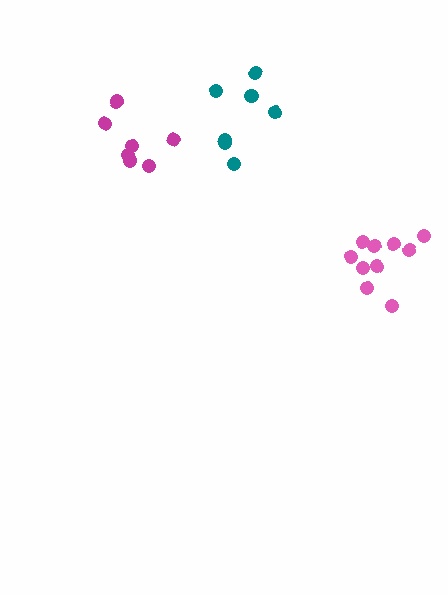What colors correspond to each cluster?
The clusters are colored: teal, pink, magenta.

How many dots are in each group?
Group 1: 7 dots, Group 2: 10 dots, Group 3: 7 dots (24 total).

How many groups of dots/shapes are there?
There are 3 groups.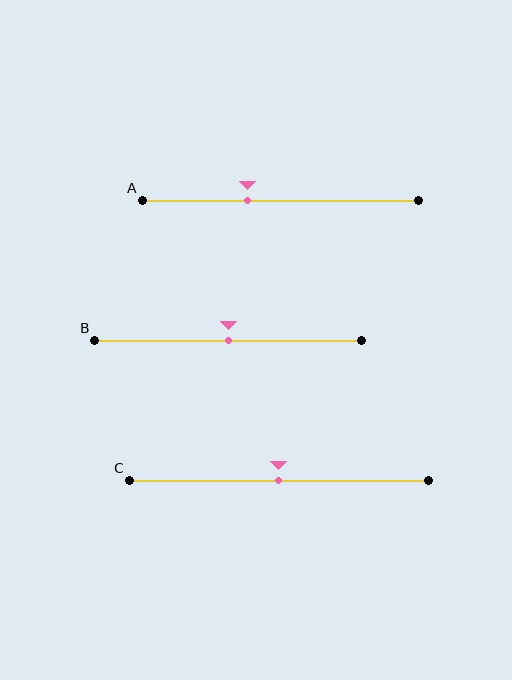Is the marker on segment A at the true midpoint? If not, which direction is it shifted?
No, the marker on segment A is shifted to the left by about 12% of the segment length.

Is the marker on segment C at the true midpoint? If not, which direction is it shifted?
Yes, the marker on segment C is at the true midpoint.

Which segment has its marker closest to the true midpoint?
Segment B has its marker closest to the true midpoint.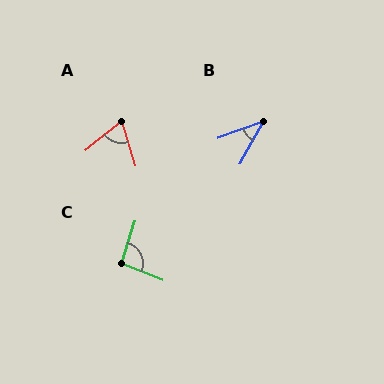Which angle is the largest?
C, at approximately 95 degrees.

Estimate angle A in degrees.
Approximately 68 degrees.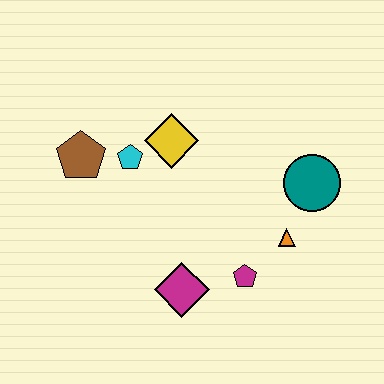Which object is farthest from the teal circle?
The brown pentagon is farthest from the teal circle.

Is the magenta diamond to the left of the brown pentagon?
No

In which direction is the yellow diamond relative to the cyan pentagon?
The yellow diamond is to the right of the cyan pentagon.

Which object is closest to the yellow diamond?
The cyan pentagon is closest to the yellow diamond.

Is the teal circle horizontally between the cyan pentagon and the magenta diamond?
No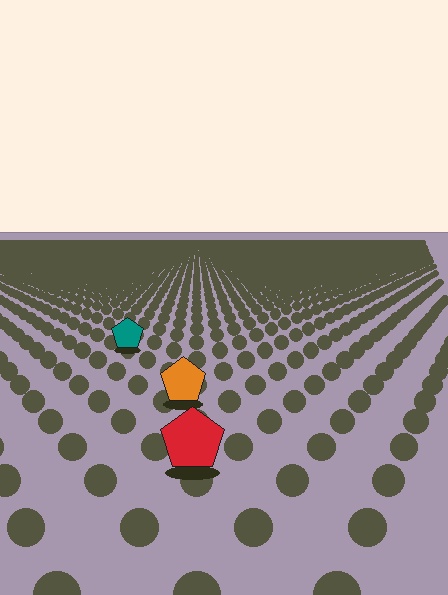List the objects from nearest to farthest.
From nearest to farthest: the red pentagon, the orange pentagon, the teal pentagon.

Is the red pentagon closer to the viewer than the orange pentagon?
Yes. The red pentagon is closer — you can tell from the texture gradient: the ground texture is coarser near it.